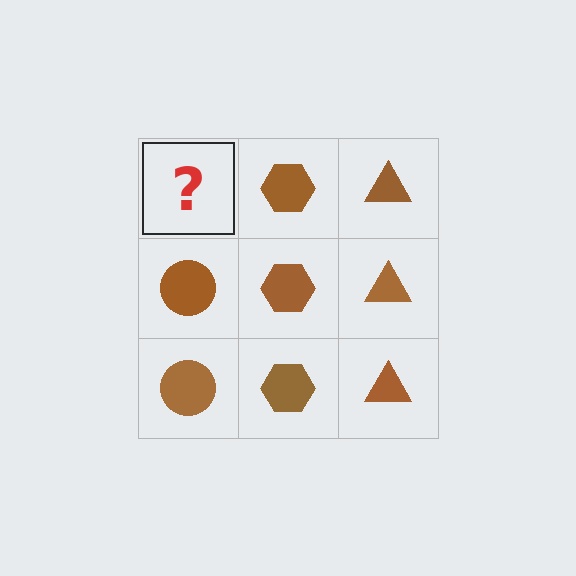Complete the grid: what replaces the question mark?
The question mark should be replaced with a brown circle.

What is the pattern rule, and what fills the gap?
The rule is that each column has a consistent shape. The gap should be filled with a brown circle.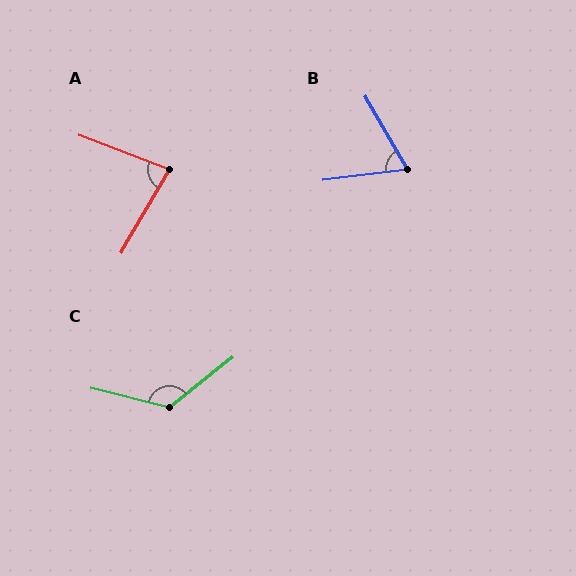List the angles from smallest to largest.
B (67°), A (81°), C (127°).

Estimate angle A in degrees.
Approximately 81 degrees.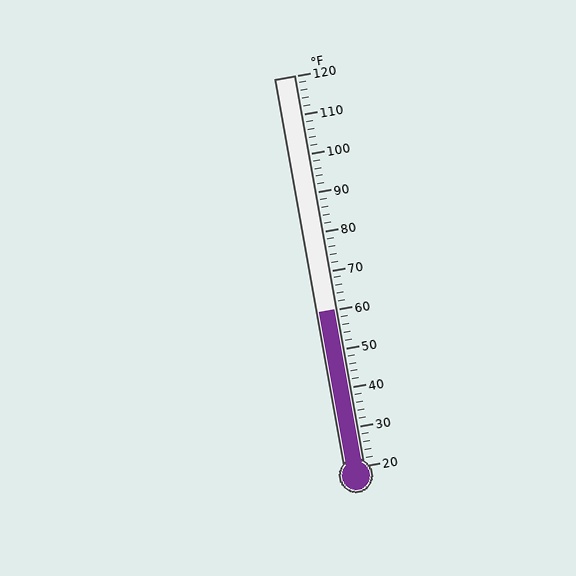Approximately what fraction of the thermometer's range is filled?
The thermometer is filled to approximately 40% of its range.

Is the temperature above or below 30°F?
The temperature is above 30°F.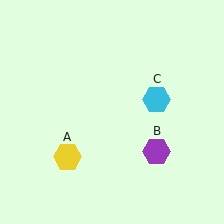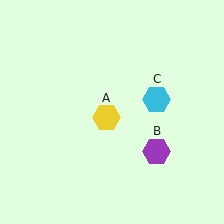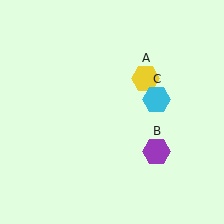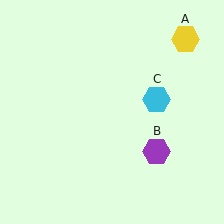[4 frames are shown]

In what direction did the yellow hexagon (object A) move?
The yellow hexagon (object A) moved up and to the right.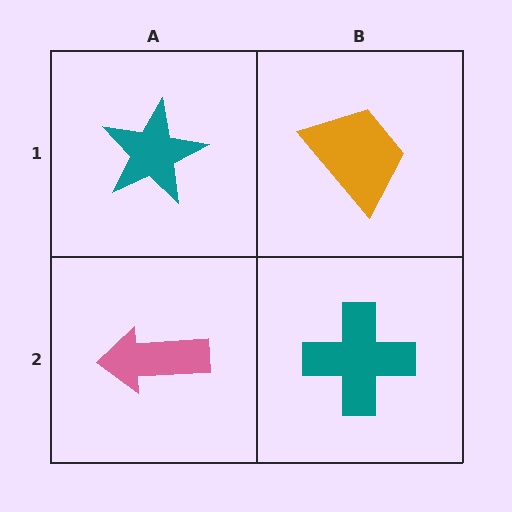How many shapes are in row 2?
2 shapes.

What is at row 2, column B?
A teal cross.